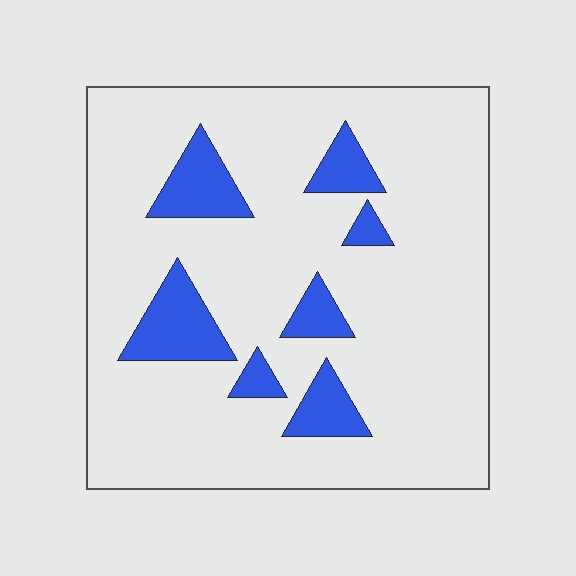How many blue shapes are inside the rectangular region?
7.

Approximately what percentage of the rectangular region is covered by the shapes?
Approximately 15%.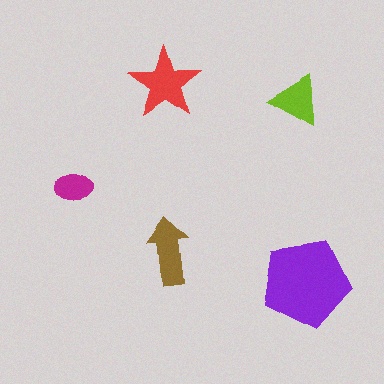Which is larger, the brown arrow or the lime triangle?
The brown arrow.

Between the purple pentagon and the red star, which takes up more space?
The purple pentagon.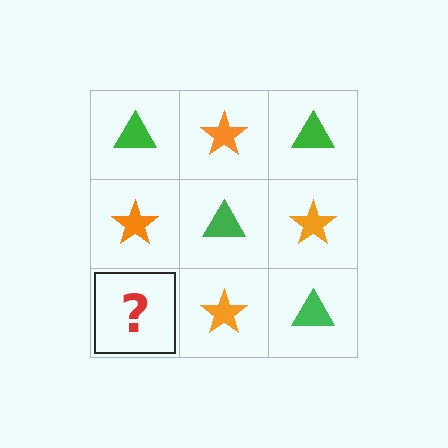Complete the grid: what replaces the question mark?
The question mark should be replaced with a green triangle.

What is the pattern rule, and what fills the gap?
The rule is that it alternates green triangle and orange star in a checkerboard pattern. The gap should be filled with a green triangle.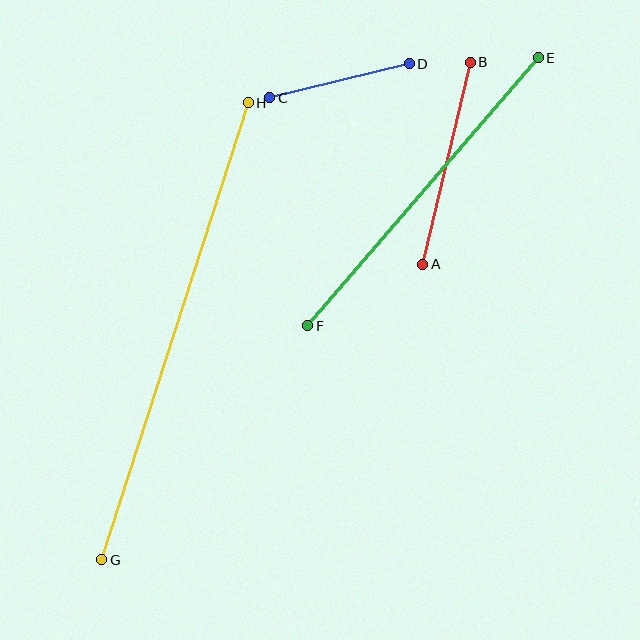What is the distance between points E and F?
The distance is approximately 354 pixels.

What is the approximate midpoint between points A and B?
The midpoint is at approximately (446, 163) pixels.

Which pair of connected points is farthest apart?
Points G and H are farthest apart.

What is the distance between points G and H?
The distance is approximately 480 pixels.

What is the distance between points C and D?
The distance is approximately 143 pixels.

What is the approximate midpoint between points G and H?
The midpoint is at approximately (175, 331) pixels.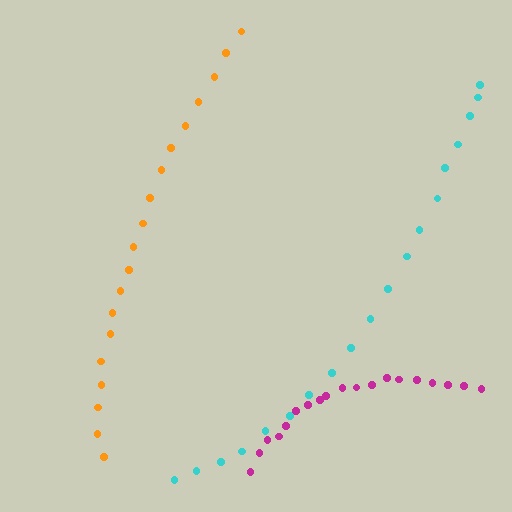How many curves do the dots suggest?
There are 3 distinct paths.